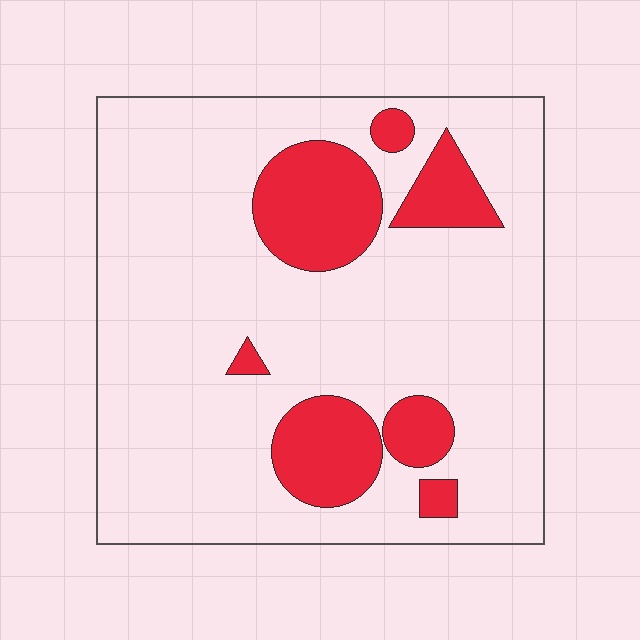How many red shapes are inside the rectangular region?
7.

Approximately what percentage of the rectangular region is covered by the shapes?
Approximately 20%.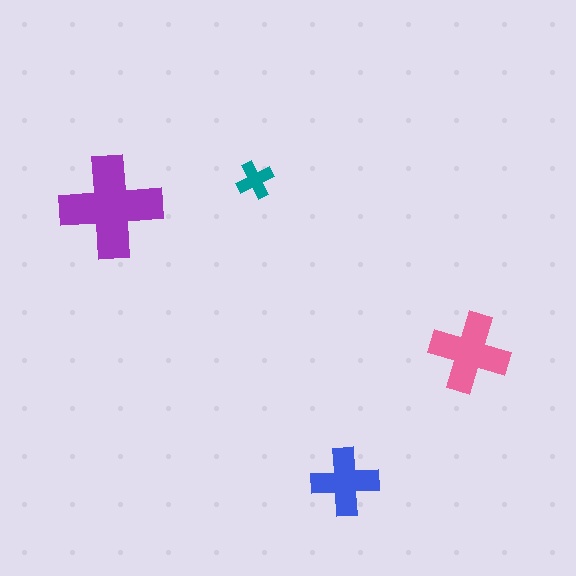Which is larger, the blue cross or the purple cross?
The purple one.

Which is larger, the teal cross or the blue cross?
The blue one.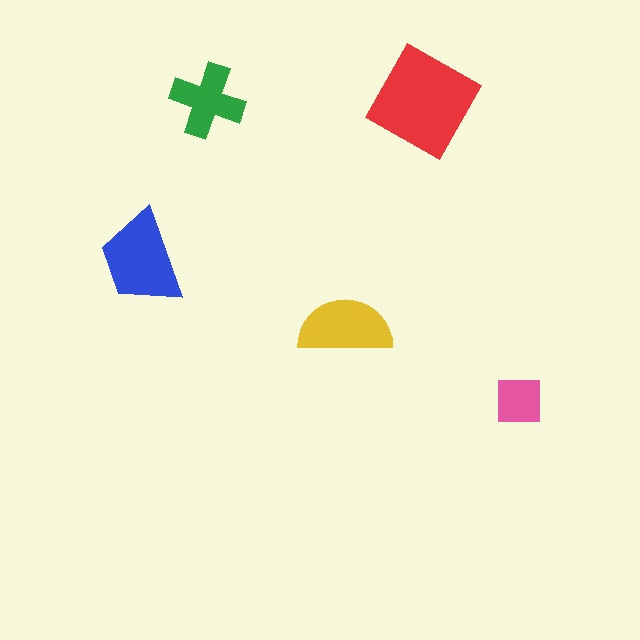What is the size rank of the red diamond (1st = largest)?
1st.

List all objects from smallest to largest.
The pink square, the green cross, the yellow semicircle, the blue trapezoid, the red diamond.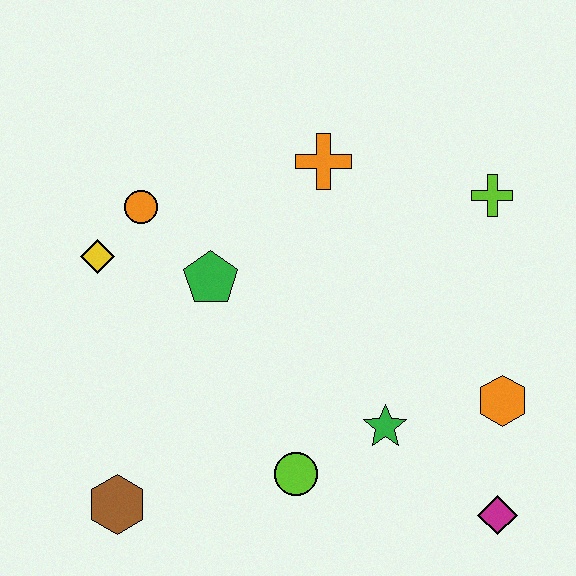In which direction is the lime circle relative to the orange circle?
The lime circle is below the orange circle.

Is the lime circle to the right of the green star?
No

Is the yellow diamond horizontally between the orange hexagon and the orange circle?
No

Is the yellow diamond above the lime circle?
Yes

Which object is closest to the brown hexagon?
The lime circle is closest to the brown hexagon.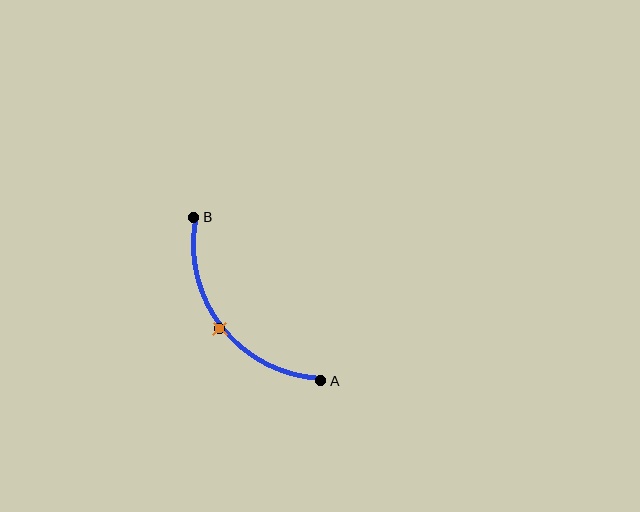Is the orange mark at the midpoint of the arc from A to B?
Yes. The orange mark lies on the arc at equal arc-length from both A and B — it is the arc midpoint.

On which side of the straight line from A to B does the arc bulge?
The arc bulges below and to the left of the straight line connecting A and B.